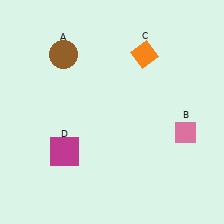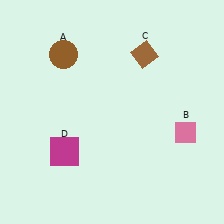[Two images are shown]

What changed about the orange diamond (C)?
In Image 1, C is orange. In Image 2, it changed to brown.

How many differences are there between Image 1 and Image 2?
There is 1 difference between the two images.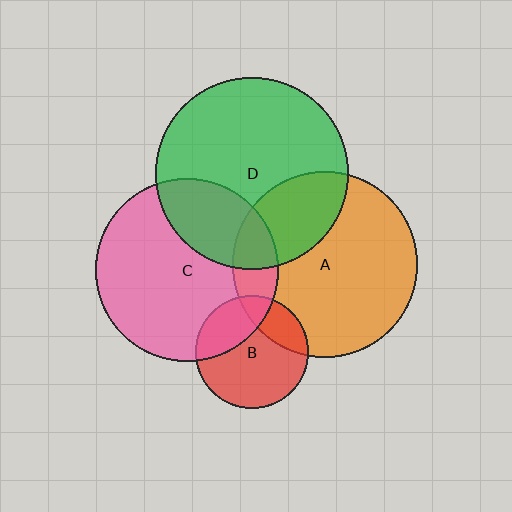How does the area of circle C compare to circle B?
Approximately 2.6 times.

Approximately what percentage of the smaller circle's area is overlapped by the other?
Approximately 30%.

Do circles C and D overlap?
Yes.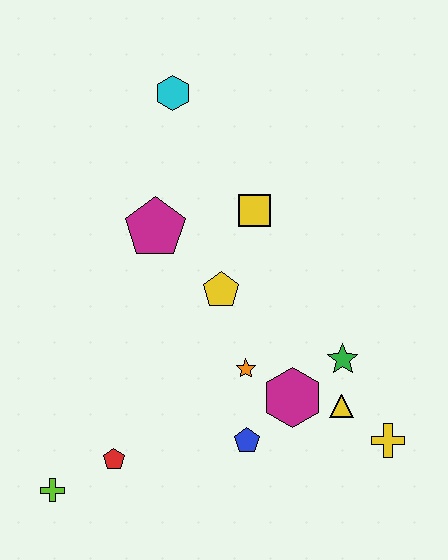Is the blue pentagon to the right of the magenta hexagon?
No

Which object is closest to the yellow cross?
The yellow triangle is closest to the yellow cross.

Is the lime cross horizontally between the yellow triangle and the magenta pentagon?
No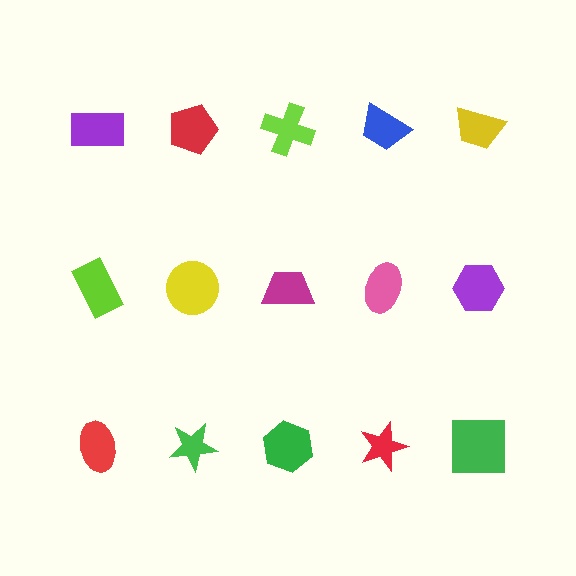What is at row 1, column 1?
A purple rectangle.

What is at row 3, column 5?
A green square.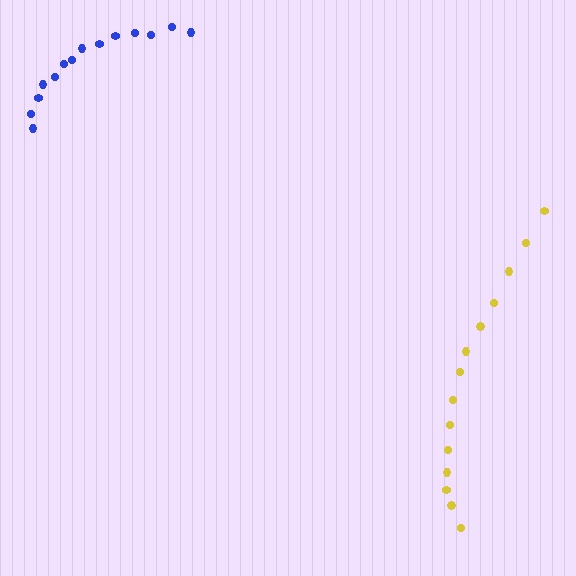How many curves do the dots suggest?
There are 2 distinct paths.